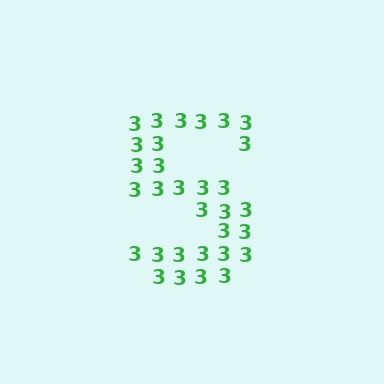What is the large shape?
The large shape is the letter S.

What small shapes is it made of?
It is made of small digit 3's.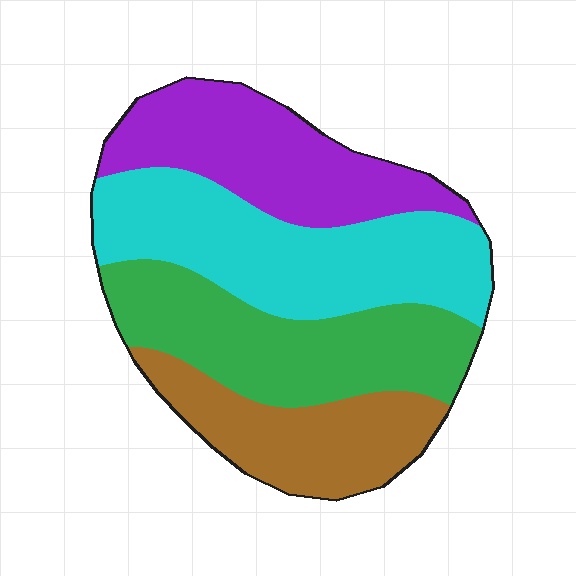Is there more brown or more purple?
Purple.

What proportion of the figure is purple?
Purple covers 23% of the figure.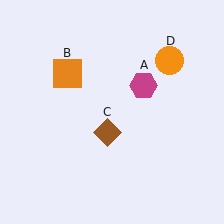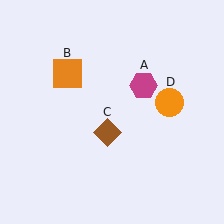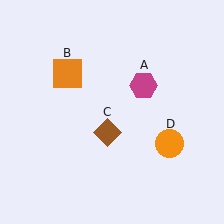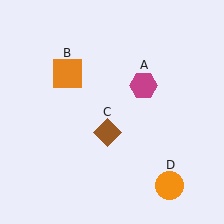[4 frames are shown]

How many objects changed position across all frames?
1 object changed position: orange circle (object D).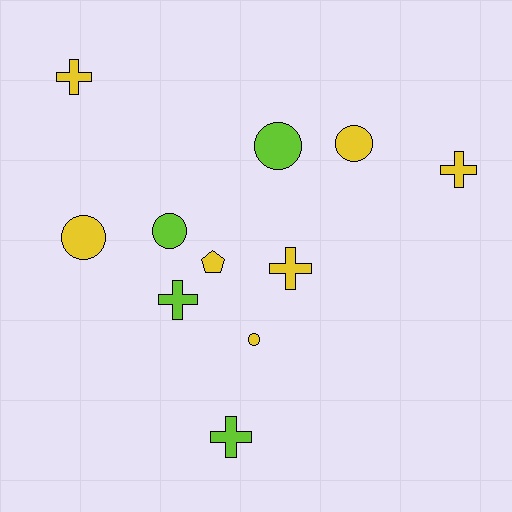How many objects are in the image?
There are 11 objects.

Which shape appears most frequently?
Circle, with 5 objects.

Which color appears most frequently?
Yellow, with 7 objects.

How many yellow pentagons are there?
There is 1 yellow pentagon.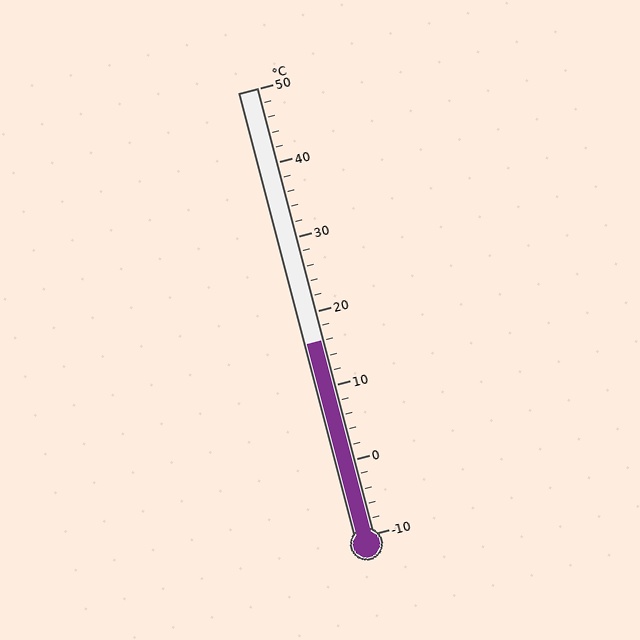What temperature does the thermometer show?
The thermometer shows approximately 16°C.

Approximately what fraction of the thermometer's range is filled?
The thermometer is filled to approximately 45% of its range.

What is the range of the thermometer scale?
The thermometer scale ranges from -10°C to 50°C.